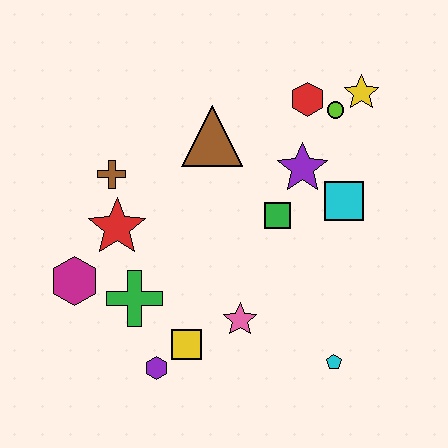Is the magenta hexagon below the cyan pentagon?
No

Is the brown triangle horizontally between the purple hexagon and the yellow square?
No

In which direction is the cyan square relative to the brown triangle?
The cyan square is to the right of the brown triangle.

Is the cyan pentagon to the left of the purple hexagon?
No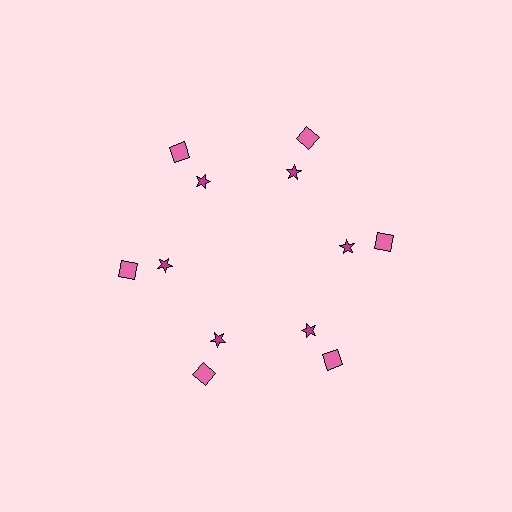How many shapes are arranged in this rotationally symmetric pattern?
There are 12 shapes, arranged in 6 groups of 2.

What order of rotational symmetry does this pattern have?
This pattern has 6-fold rotational symmetry.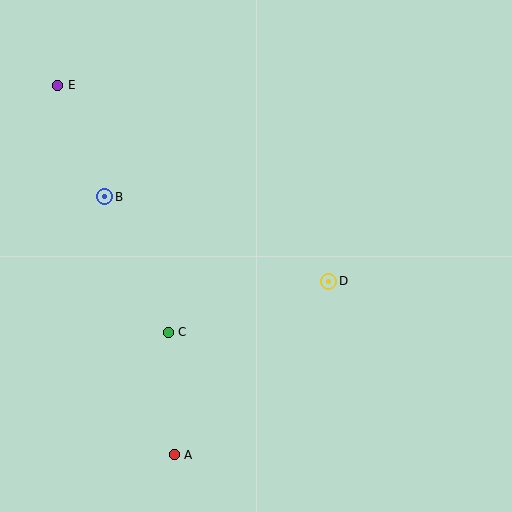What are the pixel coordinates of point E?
Point E is at (58, 85).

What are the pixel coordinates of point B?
Point B is at (105, 197).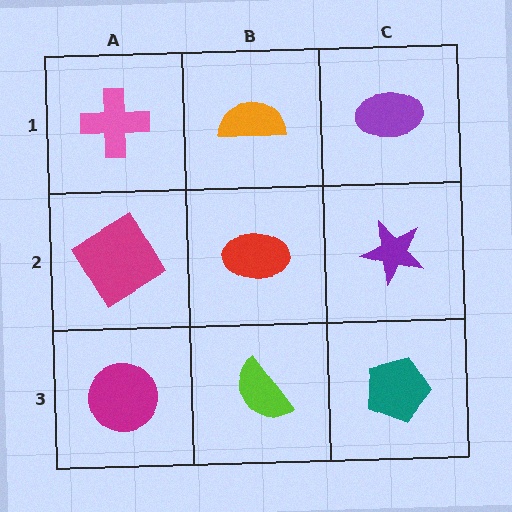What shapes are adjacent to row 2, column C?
A purple ellipse (row 1, column C), a teal pentagon (row 3, column C), a red ellipse (row 2, column B).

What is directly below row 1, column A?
A magenta diamond.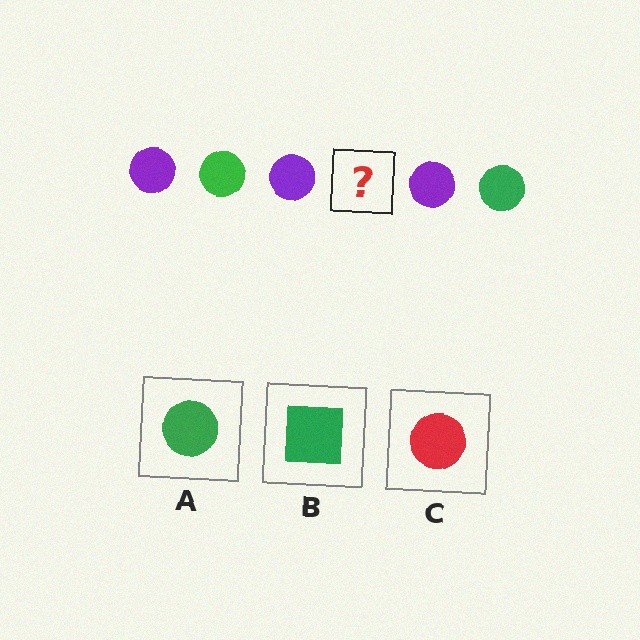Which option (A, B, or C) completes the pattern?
A.